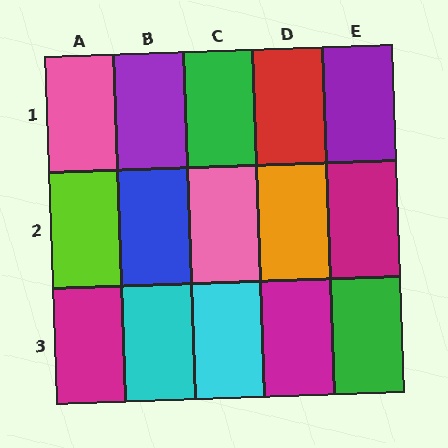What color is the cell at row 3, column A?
Magenta.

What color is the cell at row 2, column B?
Blue.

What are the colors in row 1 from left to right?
Pink, purple, green, red, purple.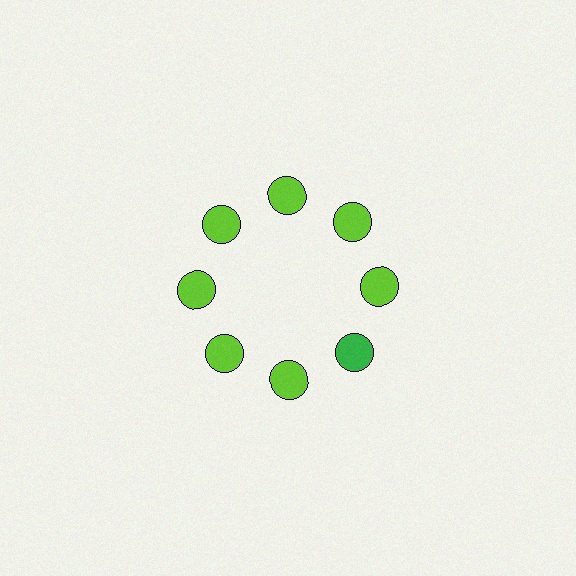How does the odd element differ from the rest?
It has a different color: green instead of lime.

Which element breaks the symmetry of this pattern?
The green circle at roughly the 4 o'clock position breaks the symmetry. All other shapes are lime circles.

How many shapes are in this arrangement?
There are 8 shapes arranged in a ring pattern.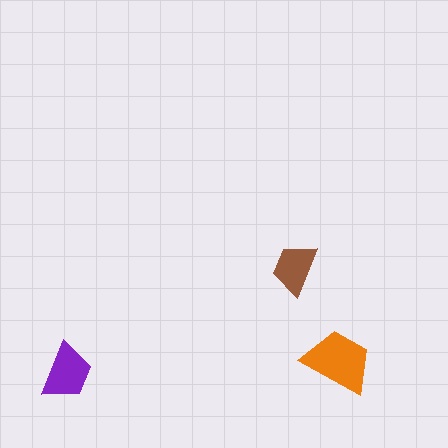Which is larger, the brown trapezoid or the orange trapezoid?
The orange one.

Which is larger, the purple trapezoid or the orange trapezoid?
The orange one.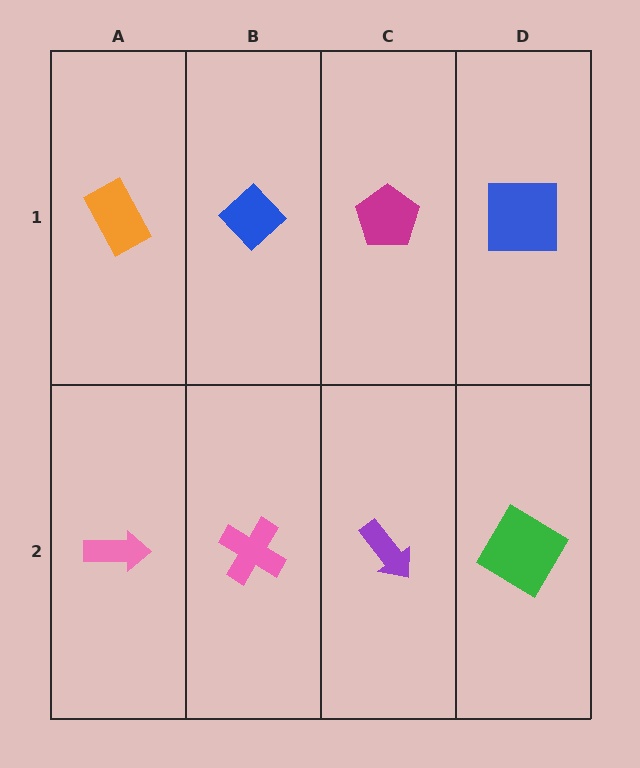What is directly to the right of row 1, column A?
A blue diamond.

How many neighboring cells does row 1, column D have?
2.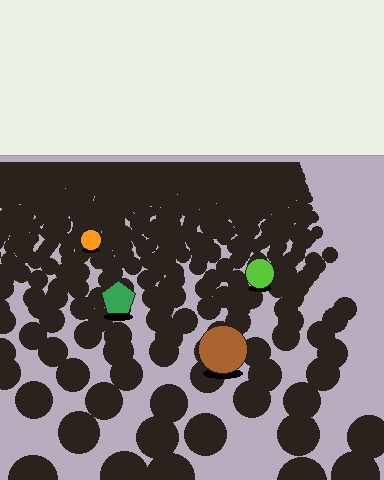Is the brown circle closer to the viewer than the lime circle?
Yes. The brown circle is closer — you can tell from the texture gradient: the ground texture is coarser near it.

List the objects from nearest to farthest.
From nearest to farthest: the brown circle, the green pentagon, the lime circle, the orange circle.